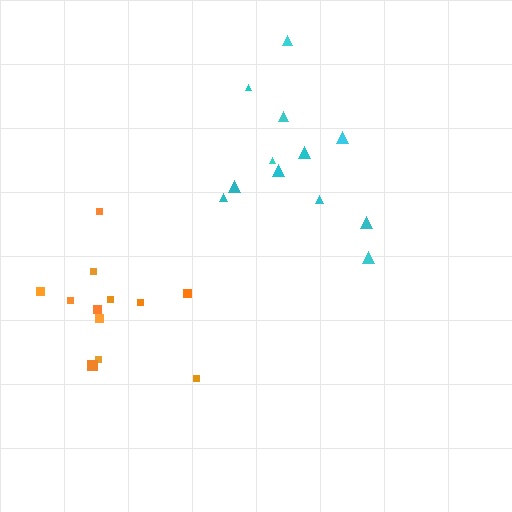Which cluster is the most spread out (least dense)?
Cyan.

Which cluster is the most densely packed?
Orange.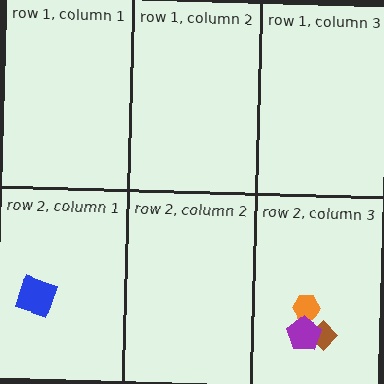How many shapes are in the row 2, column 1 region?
1.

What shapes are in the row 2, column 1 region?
The blue square.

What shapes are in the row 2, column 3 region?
The brown diamond, the orange hexagon, the purple pentagon.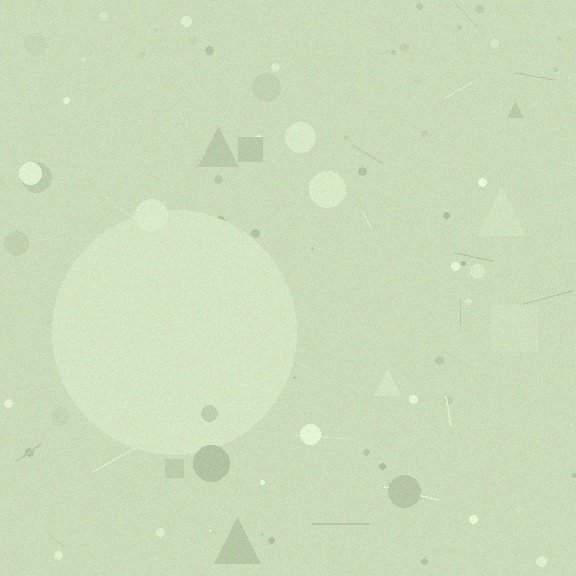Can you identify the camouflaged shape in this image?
The camouflaged shape is a circle.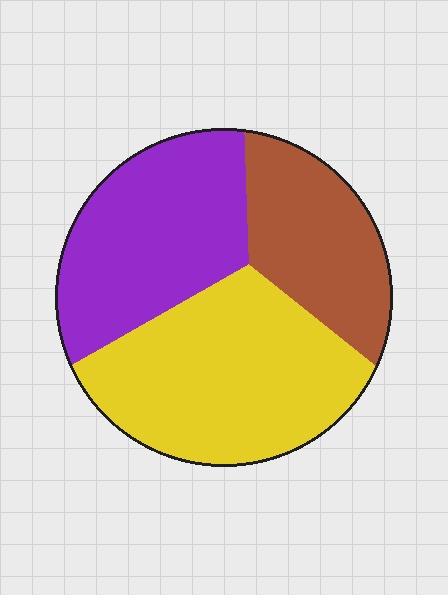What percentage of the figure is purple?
Purple takes up about one third (1/3) of the figure.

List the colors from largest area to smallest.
From largest to smallest: yellow, purple, brown.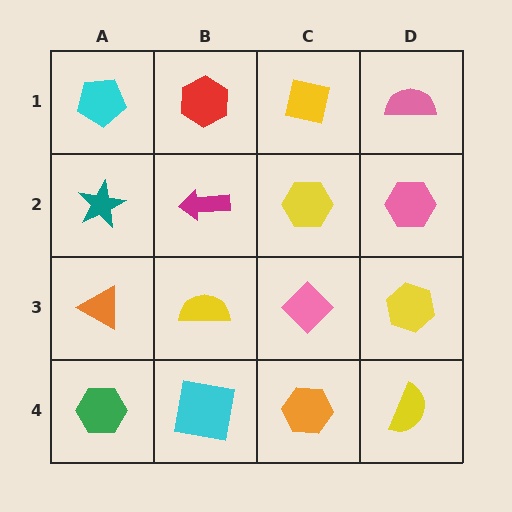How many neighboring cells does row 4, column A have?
2.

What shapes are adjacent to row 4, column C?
A pink diamond (row 3, column C), a cyan square (row 4, column B), a yellow semicircle (row 4, column D).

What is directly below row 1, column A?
A teal star.